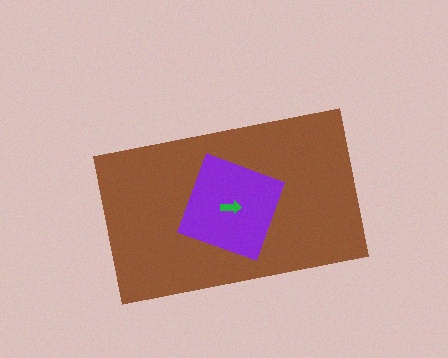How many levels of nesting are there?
3.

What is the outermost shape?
The brown rectangle.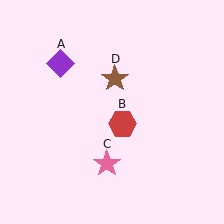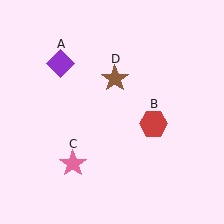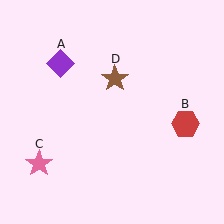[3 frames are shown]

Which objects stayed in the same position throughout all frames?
Purple diamond (object A) and brown star (object D) remained stationary.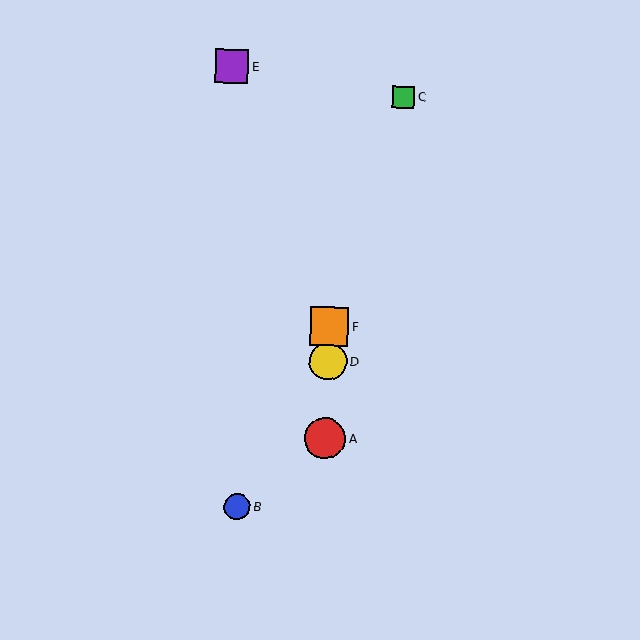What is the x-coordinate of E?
Object E is at x≈232.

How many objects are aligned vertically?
3 objects (A, D, F) are aligned vertically.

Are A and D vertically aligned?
Yes, both are at x≈325.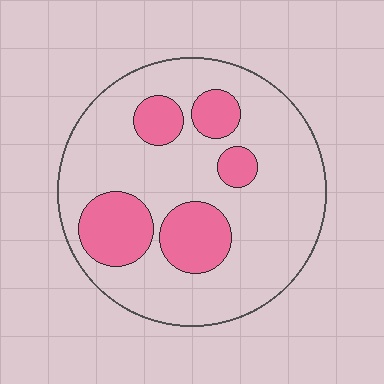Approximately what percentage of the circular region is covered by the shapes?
Approximately 25%.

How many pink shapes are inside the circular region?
5.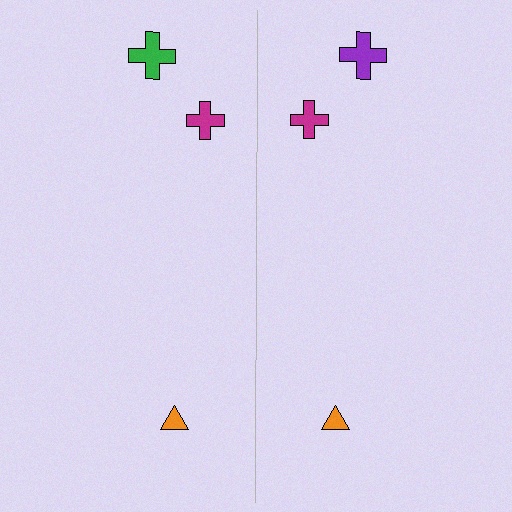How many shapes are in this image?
There are 6 shapes in this image.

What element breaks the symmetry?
The purple cross on the right side breaks the symmetry — its mirror counterpart is green.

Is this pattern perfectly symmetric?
No, the pattern is not perfectly symmetric. The purple cross on the right side breaks the symmetry — its mirror counterpart is green.